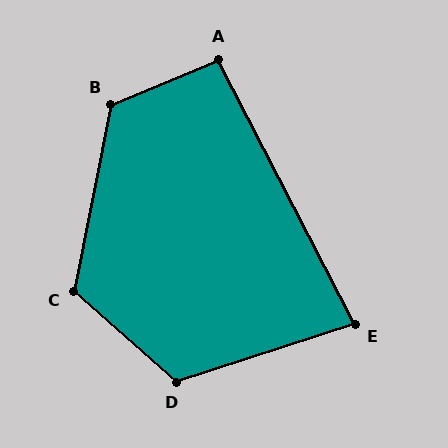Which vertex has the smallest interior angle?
E, at approximately 81 degrees.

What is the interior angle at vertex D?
Approximately 121 degrees (obtuse).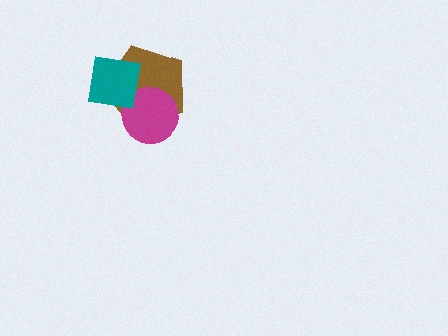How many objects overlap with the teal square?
2 objects overlap with the teal square.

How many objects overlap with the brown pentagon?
2 objects overlap with the brown pentagon.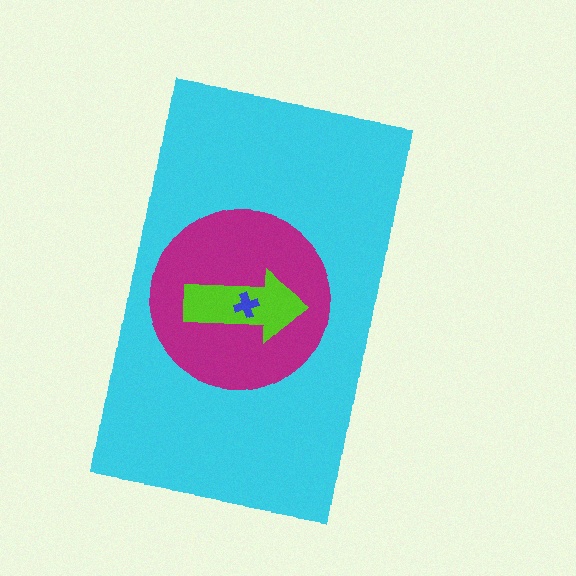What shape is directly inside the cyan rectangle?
The magenta circle.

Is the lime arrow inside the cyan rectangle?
Yes.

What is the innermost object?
The blue cross.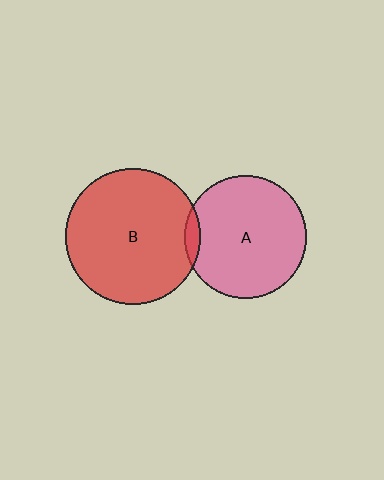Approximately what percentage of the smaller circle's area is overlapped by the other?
Approximately 5%.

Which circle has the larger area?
Circle B (red).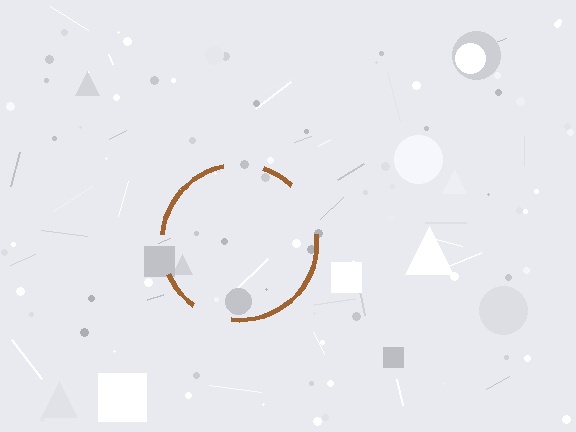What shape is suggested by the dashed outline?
The dashed outline suggests a circle.